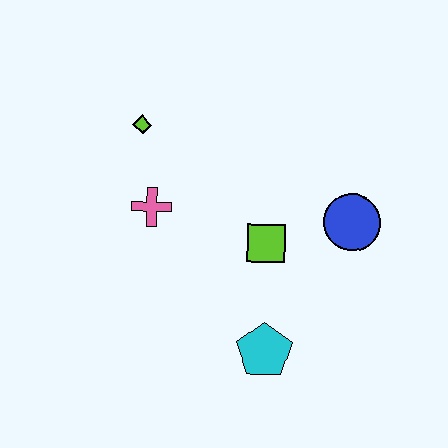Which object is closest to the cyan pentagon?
The lime square is closest to the cyan pentagon.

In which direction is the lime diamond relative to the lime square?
The lime diamond is to the left of the lime square.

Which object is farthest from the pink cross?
The blue circle is farthest from the pink cross.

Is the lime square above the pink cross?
No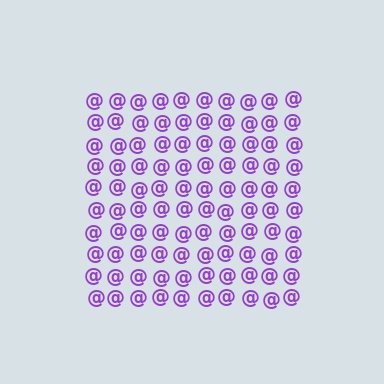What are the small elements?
The small elements are at signs.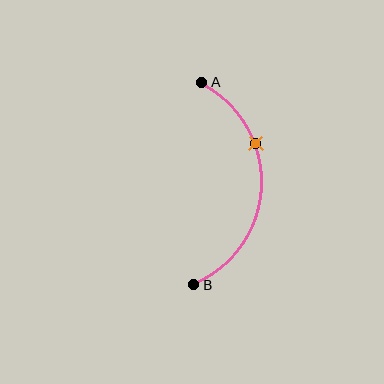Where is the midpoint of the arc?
The arc midpoint is the point on the curve farthest from the straight line joining A and B. It sits to the right of that line.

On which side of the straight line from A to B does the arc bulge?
The arc bulges to the right of the straight line connecting A and B.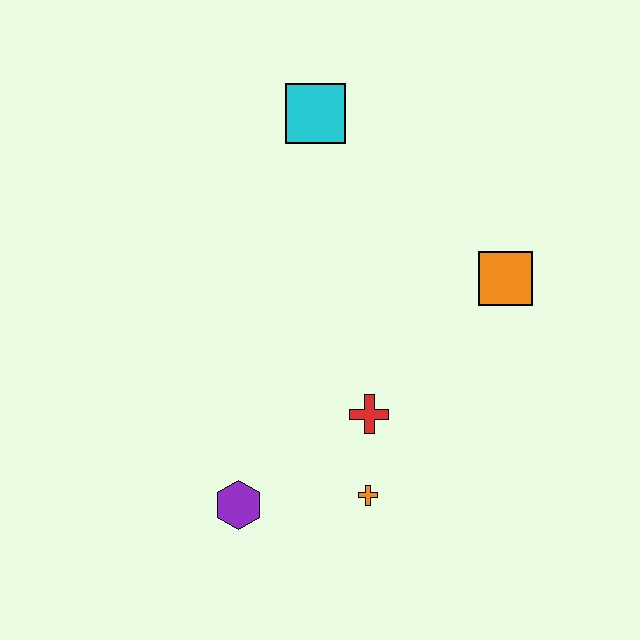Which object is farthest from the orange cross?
The cyan square is farthest from the orange cross.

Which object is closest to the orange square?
The red cross is closest to the orange square.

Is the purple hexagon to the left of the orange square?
Yes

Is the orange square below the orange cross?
No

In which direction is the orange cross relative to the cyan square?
The orange cross is below the cyan square.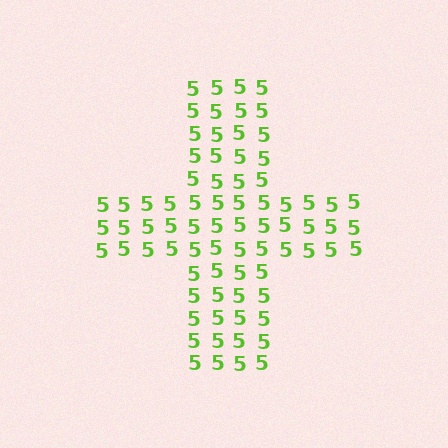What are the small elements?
The small elements are digit 5's.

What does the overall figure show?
The overall figure shows a cross.